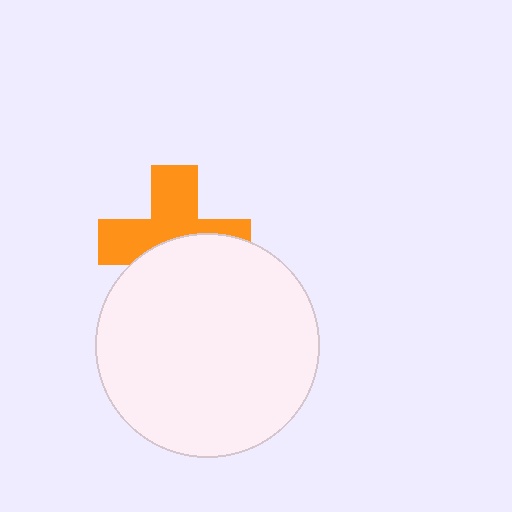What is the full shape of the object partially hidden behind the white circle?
The partially hidden object is an orange cross.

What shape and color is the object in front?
The object in front is a white circle.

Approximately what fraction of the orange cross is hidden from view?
Roughly 46% of the orange cross is hidden behind the white circle.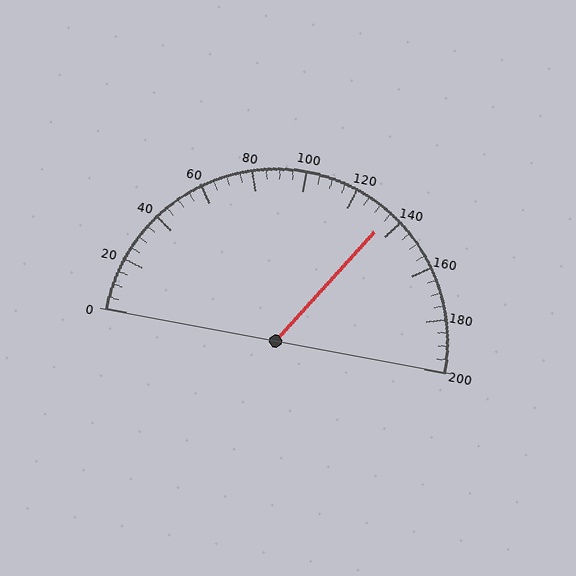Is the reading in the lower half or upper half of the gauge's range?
The reading is in the upper half of the range (0 to 200).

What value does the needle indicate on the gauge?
The needle indicates approximately 135.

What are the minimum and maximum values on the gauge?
The gauge ranges from 0 to 200.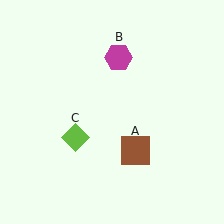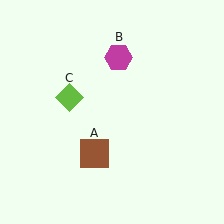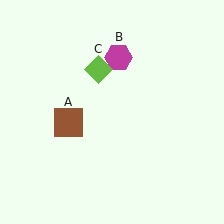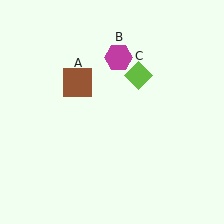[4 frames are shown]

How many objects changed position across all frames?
2 objects changed position: brown square (object A), lime diamond (object C).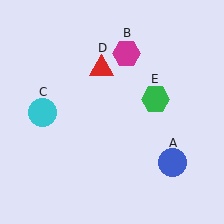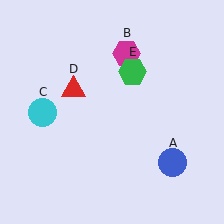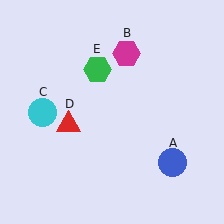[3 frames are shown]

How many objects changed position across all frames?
2 objects changed position: red triangle (object D), green hexagon (object E).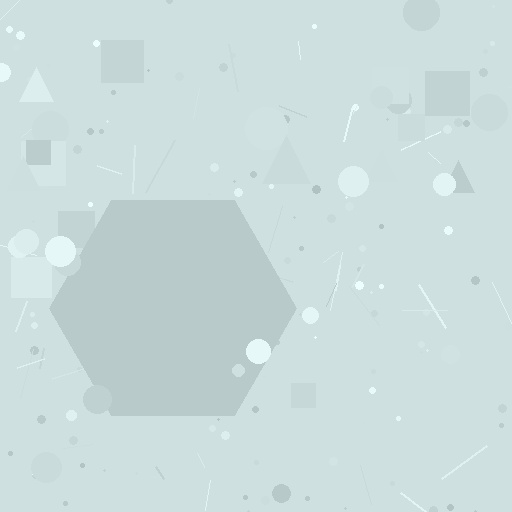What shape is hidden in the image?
A hexagon is hidden in the image.